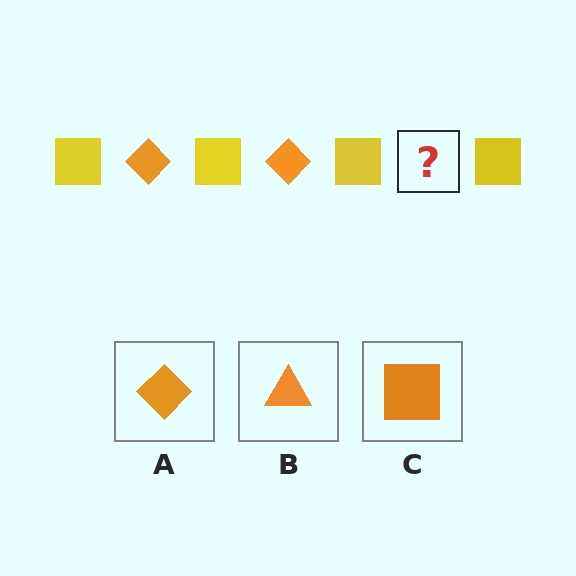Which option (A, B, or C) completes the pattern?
A.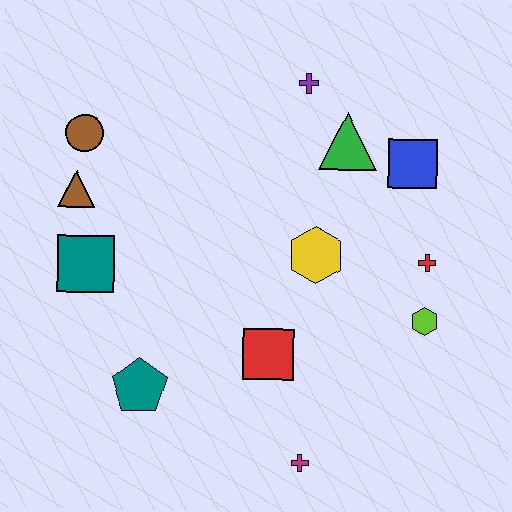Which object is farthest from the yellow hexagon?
The brown circle is farthest from the yellow hexagon.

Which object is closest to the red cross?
The lime hexagon is closest to the red cross.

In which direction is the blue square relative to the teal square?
The blue square is to the right of the teal square.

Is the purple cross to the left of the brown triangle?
No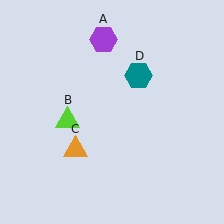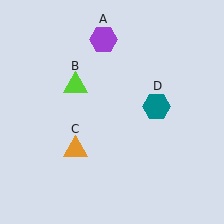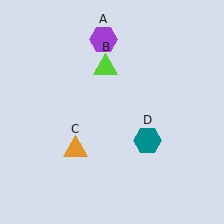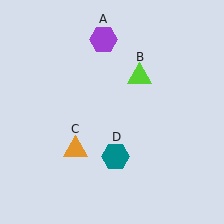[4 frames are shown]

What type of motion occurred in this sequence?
The lime triangle (object B), teal hexagon (object D) rotated clockwise around the center of the scene.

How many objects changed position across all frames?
2 objects changed position: lime triangle (object B), teal hexagon (object D).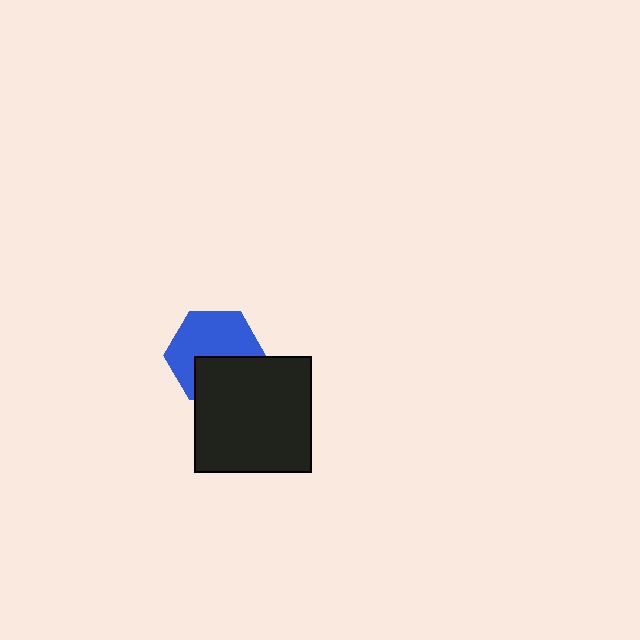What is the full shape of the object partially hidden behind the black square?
The partially hidden object is a blue hexagon.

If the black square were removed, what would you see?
You would see the complete blue hexagon.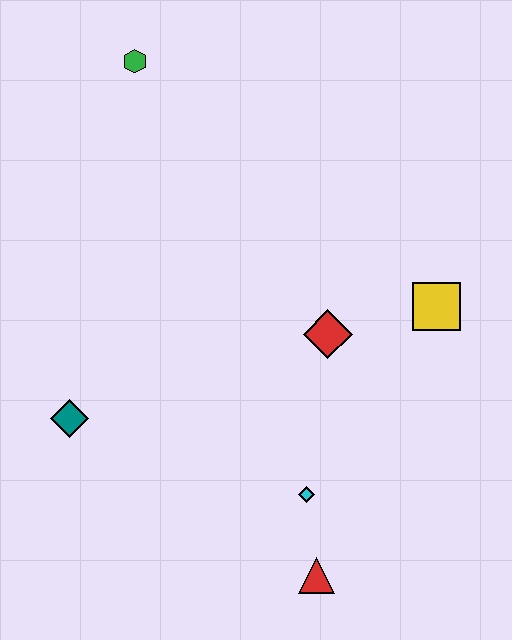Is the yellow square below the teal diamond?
No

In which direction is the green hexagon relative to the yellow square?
The green hexagon is to the left of the yellow square.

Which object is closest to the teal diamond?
The cyan diamond is closest to the teal diamond.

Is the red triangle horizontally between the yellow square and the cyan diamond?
Yes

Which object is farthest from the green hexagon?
The red triangle is farthest from the green hexagon.